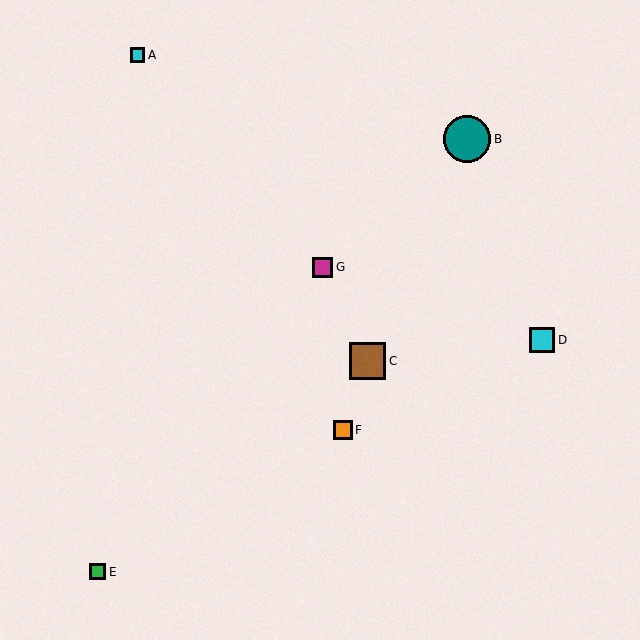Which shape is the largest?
The teal circle (labeled B) is the largest.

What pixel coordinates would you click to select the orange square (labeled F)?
Click at (343, 430) to select the orange square F.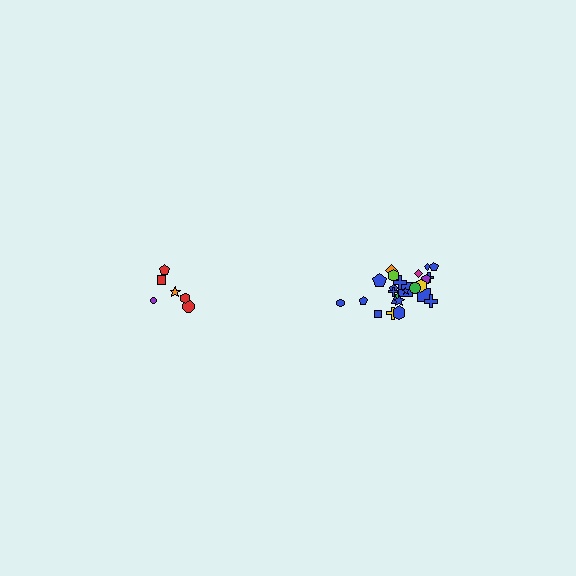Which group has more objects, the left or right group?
The right group.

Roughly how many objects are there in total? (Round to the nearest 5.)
Roughly 30 objects in total.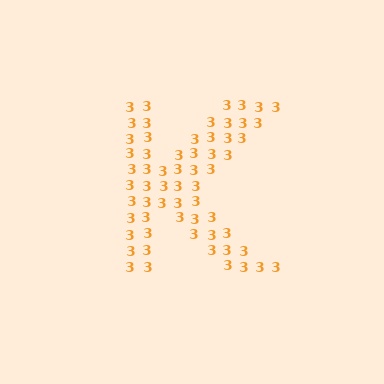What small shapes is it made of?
It is made of small digit 3's.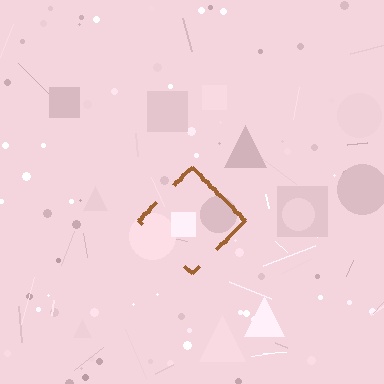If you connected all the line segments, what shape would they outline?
They would outline a diamond.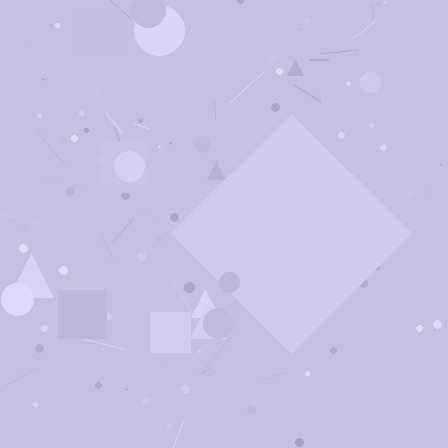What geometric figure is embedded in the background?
A diamond is embedded in the background.